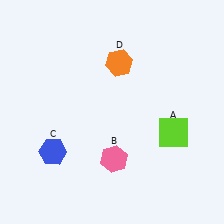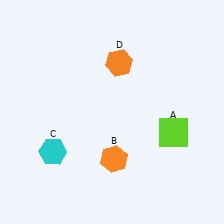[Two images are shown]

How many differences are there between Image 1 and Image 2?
There are 2 differences between the two images.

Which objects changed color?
B changed from pink to orange. C changed from blue to cyan.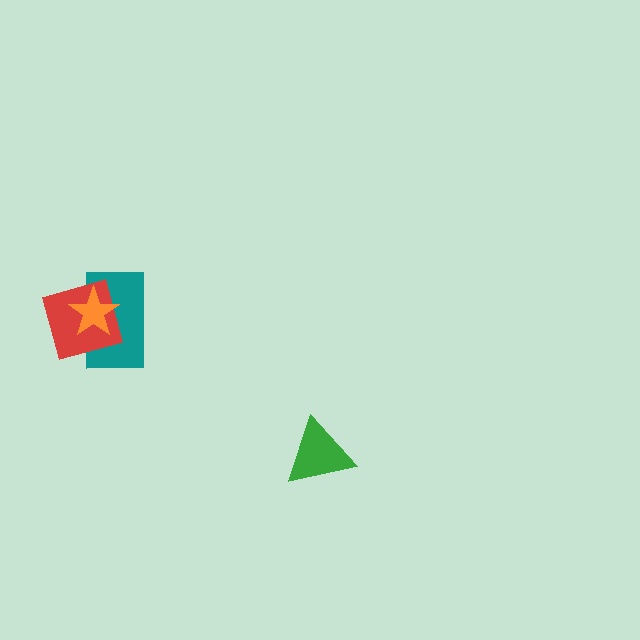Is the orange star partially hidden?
No, no other shape covers it.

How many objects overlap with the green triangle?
0 objects overlap with the green triangle.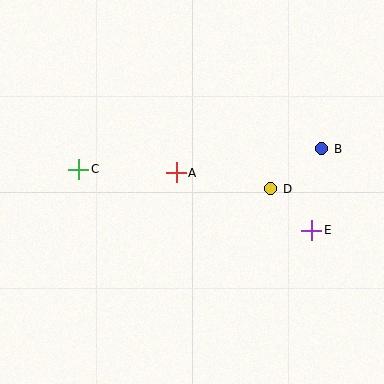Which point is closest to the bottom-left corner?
Point C is closest to the bottom-left corner.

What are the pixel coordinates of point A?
Point A is at (176, 173).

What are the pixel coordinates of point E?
Point E is at (312, 230).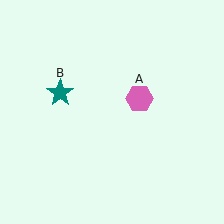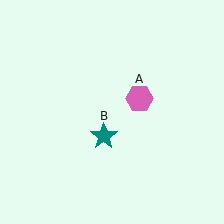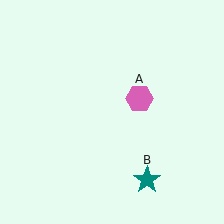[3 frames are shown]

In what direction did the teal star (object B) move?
The teal star (object B) moved down and to the right.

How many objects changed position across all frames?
1 object changed position: teal star (object B).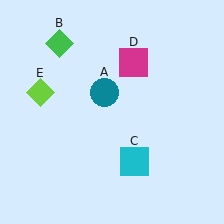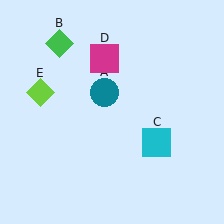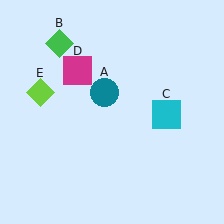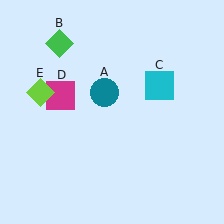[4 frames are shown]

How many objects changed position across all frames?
2 objects changed position: cyan square (object C), magenta square (object D).